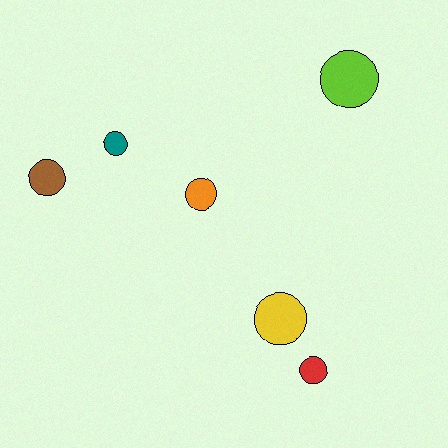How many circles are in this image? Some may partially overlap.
There are 6 circles.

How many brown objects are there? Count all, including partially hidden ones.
There is 1 brown object.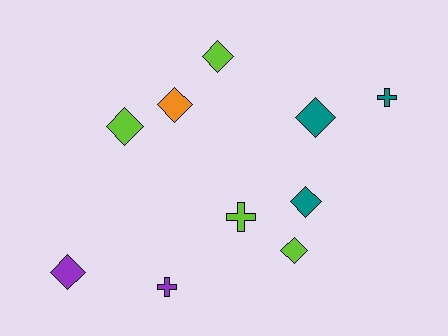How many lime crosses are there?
There is 1 lime cross.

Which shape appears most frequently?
Diamond, with 7 objects.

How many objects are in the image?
There are 10 objects.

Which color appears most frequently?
Lime, with 4 objects.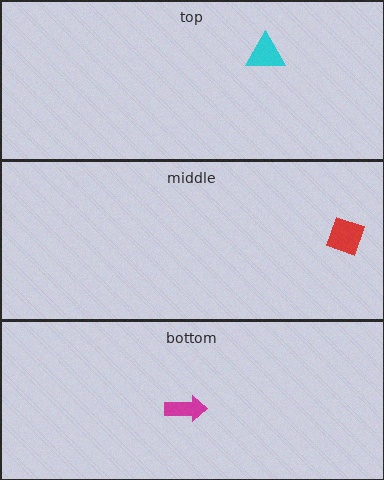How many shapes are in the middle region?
1.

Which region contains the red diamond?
The middle region.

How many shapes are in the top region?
1.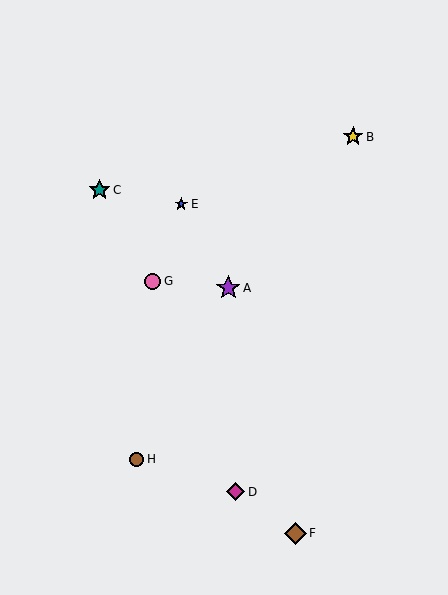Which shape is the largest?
The purple star (labeled A) is the largest.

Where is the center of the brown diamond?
The center of the brown diamond is at (295, 533).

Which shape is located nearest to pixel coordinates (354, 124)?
The yellow star (labeled B) at (353, 137) is nearest to that location.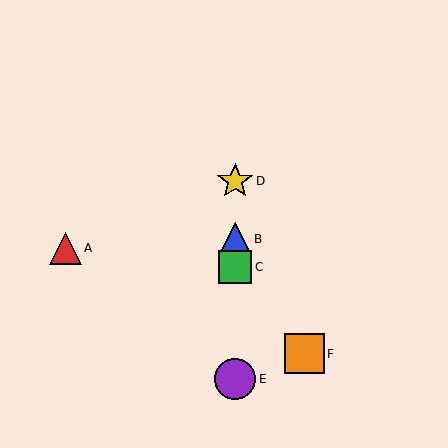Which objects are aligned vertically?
Objects B, C, D, E are aligned vertically.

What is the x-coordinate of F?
Object F is at x≈304.